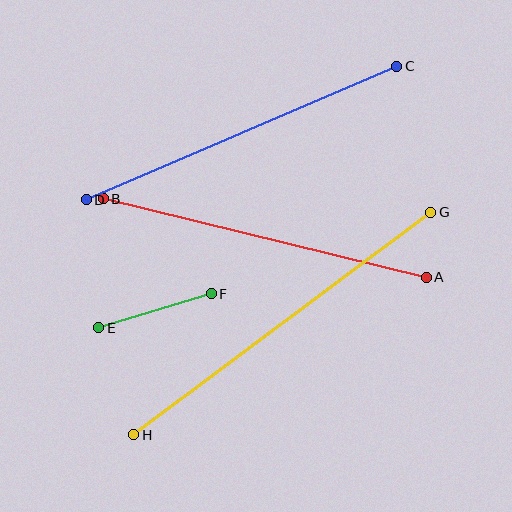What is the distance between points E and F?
The distance is approximately 118 pixels.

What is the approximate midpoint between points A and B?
The midpoint is at approximately (265, 238) pixels.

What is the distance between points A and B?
The distance is approximately 332 pixels.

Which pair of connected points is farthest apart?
Points G and H are farthest apart.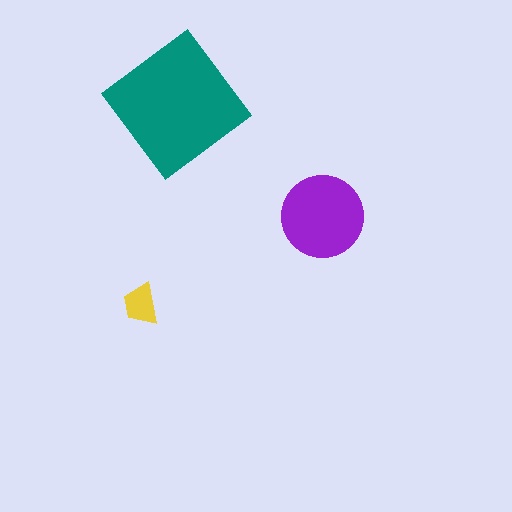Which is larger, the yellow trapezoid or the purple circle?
The purple circle.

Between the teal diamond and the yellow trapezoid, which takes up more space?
The teal diamond.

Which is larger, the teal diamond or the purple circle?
The teal diamond.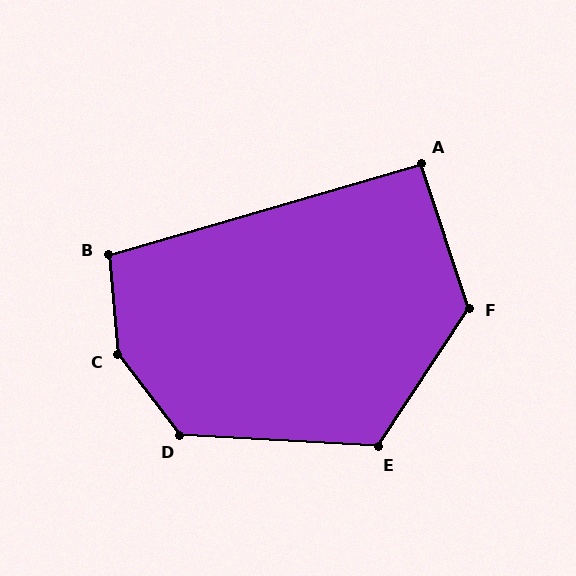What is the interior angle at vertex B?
Approximately 101 degrees (obtuse).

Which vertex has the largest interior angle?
C, at approximately 148 degrees.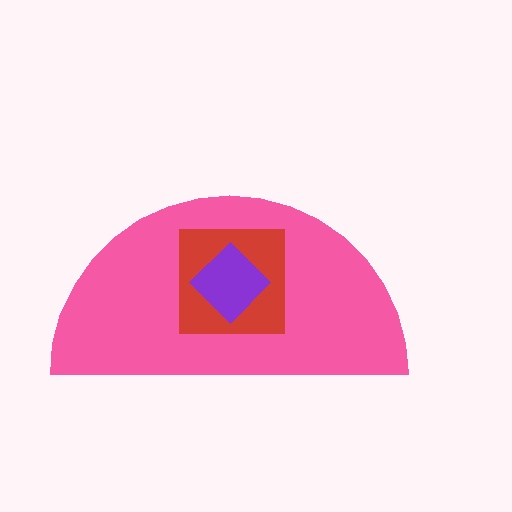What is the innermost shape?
The purple diamond.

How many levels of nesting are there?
3.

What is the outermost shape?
The pink semicircle.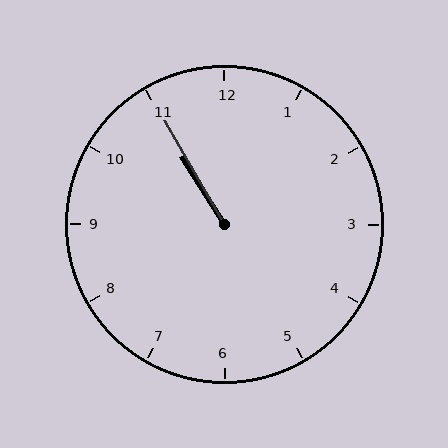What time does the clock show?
10:55.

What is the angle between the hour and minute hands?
Approximately 2 degrees.